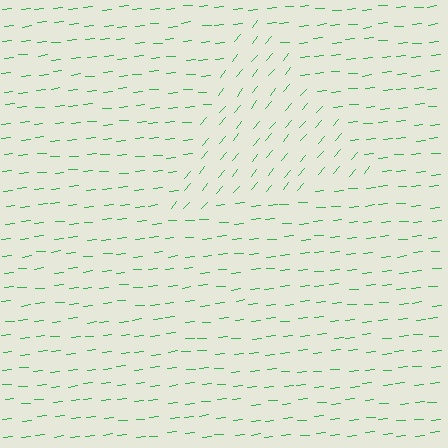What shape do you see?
I see a triangle.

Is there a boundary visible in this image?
Yes, there is a texture boundary formed by a change in line orientation.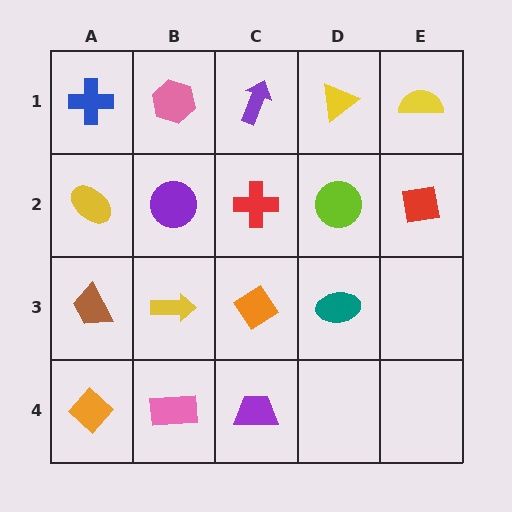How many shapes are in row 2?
5 shapes.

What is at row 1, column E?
A yellow semicircle.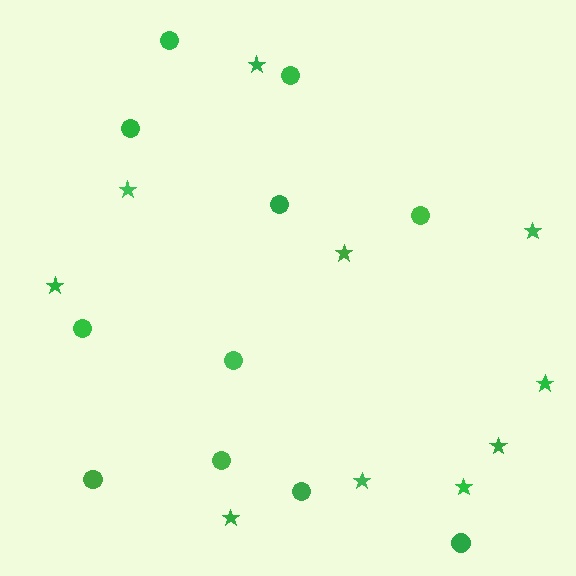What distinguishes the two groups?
There are 2 groups: one group of circles (11) and one group of stars (10).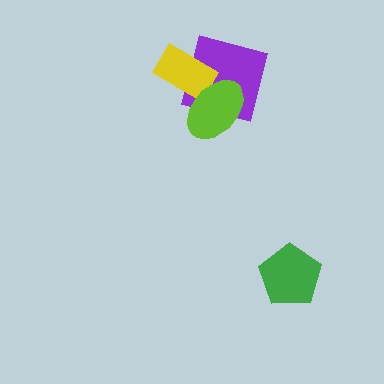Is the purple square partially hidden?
Yes, it is partially covered by another shape.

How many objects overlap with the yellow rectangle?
2 objects overlap with the yellow rectangle.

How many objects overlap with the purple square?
2 objects overlap with the purple square.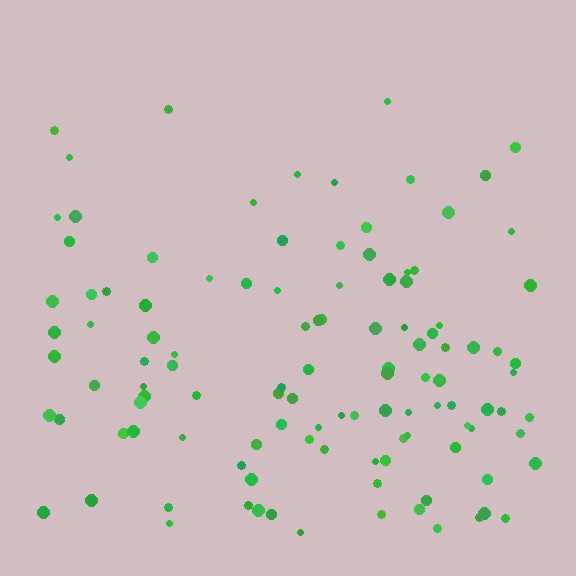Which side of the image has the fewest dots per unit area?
The top.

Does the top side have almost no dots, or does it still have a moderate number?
Still a moderate number, just noticeably fewer than the bottom.